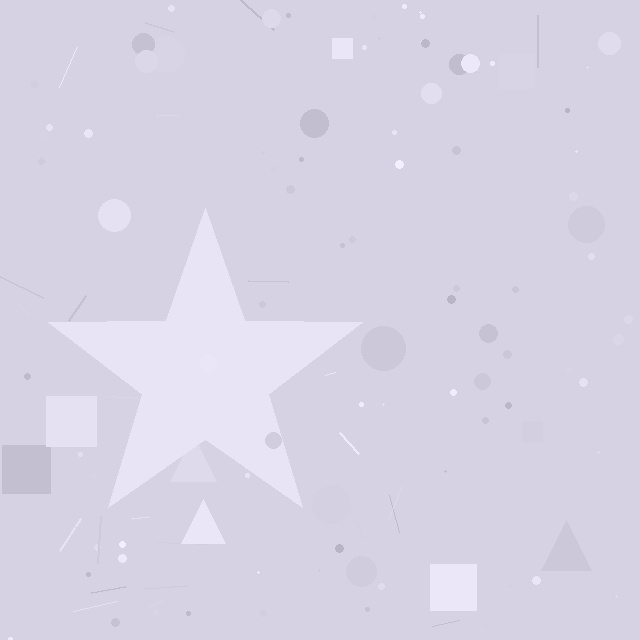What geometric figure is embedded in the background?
A star is embedded in the background.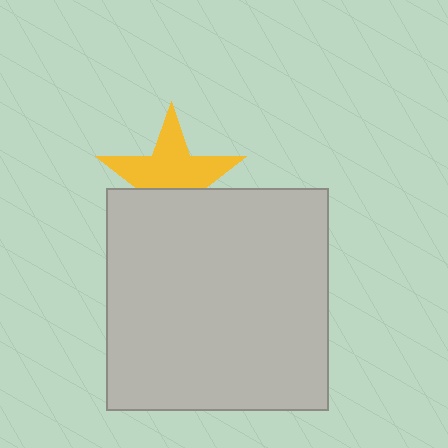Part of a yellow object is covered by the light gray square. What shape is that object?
It is a star.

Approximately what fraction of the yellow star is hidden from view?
Roughly 40% of the yellow star is hidden behind the light gray square.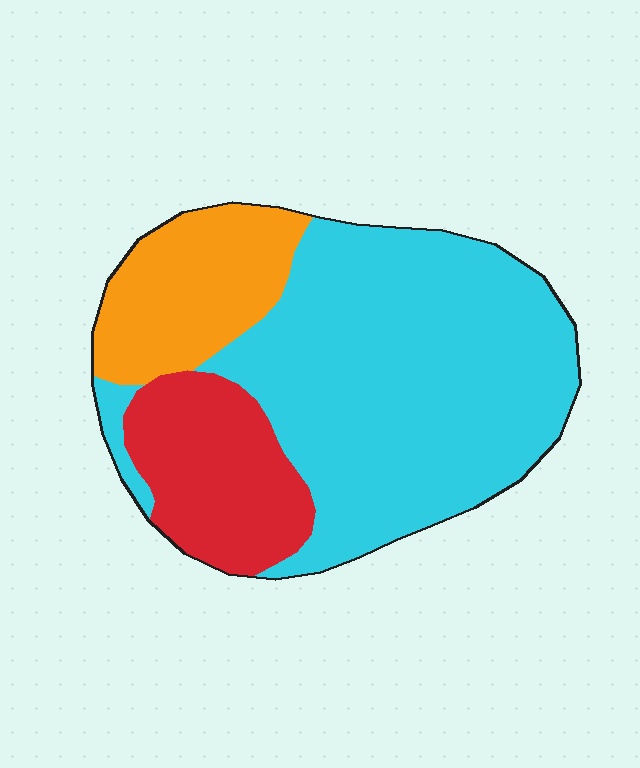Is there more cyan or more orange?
Cyan.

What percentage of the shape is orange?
Orange takes up about one fifth (1/5) of the shape.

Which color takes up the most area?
Cyan, at roughly 60%.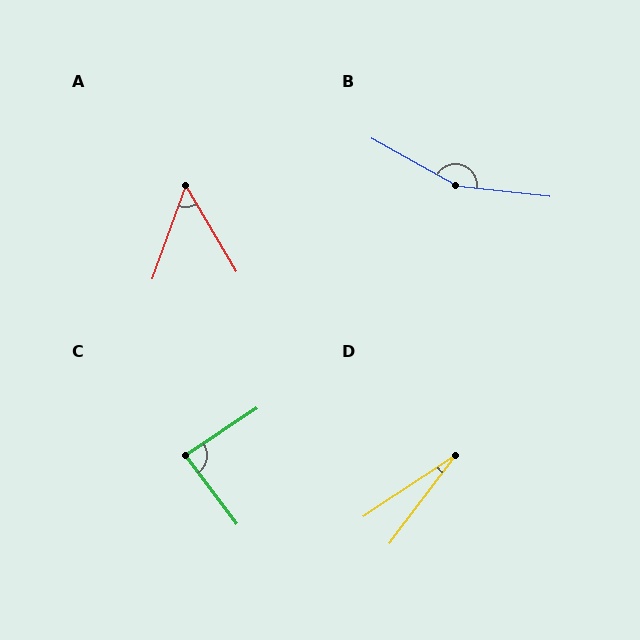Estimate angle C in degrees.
Approximately 87 degrees.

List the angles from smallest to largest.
D (20°), A (51°), C (87°), B (158°).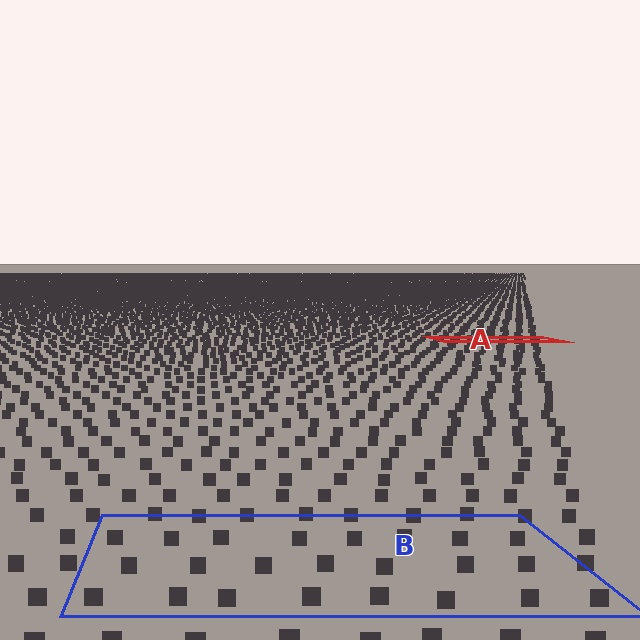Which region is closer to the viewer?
Region B is closer. The texture elements there are larger and more spread out.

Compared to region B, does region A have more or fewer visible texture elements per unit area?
Region A has more texture elements per unit area — they are packed more densely because it is farther away.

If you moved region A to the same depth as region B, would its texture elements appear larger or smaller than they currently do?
They would appear larger. At a closer depth, the same texture elements are projected at a bigger on-screen size.